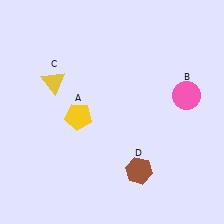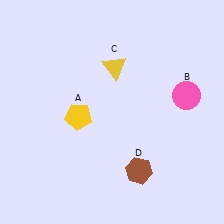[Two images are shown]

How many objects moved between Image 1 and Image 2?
1 object moved between the two images.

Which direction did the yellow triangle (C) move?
The yellow triangle (C) moved right.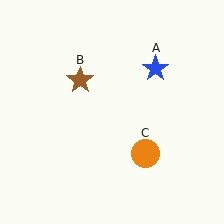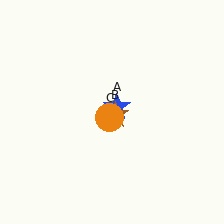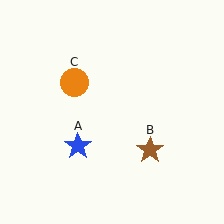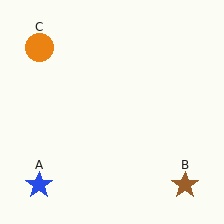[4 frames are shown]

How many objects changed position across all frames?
3 objects changed position: blue star (object A), brown star (object B), orange circle (object C).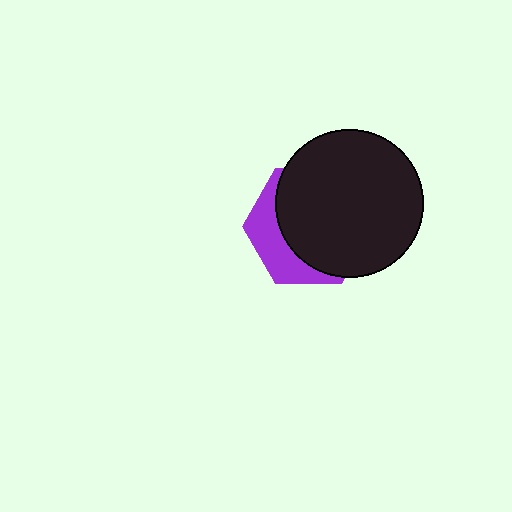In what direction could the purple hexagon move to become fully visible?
The purple hexagon could move toward the lower-left. That would shift it out from behind the black circle entirely.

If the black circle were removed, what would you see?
You would see the complete purple hexagon.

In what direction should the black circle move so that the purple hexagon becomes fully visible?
The black circle should move toward the upper-right. That is the shortest direction to clear the overlap and leave the purple hexagon fully visible.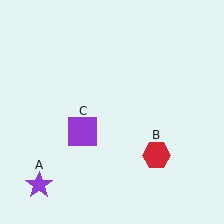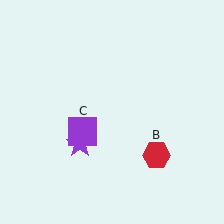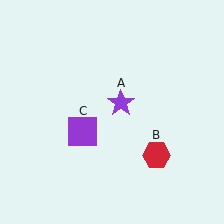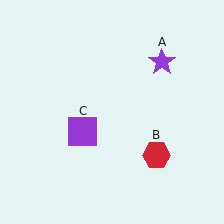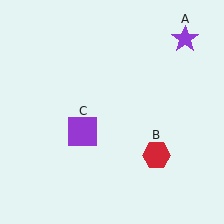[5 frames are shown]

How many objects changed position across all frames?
1 object changed position: purple star (object A).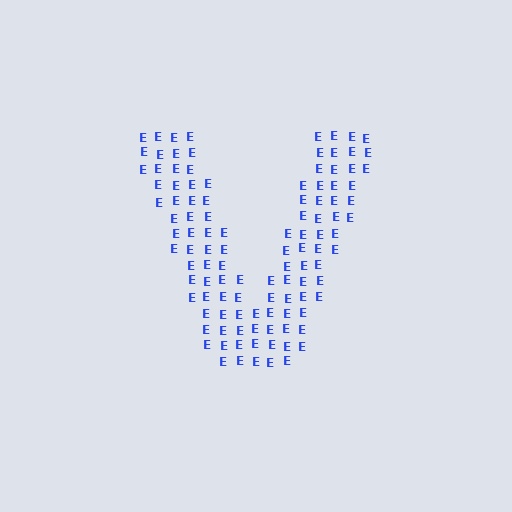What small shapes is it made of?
It is made of small letter E's.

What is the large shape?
The large shape is the letter V.